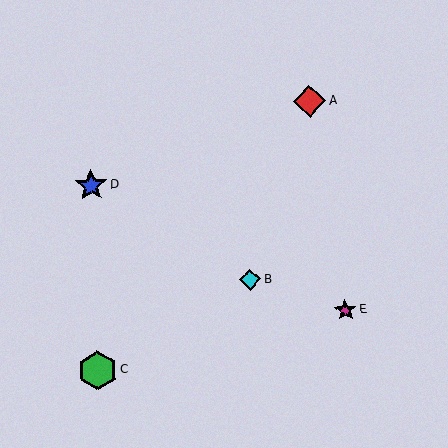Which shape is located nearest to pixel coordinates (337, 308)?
The magenta star (labeled E) at (345, 310) is nearest to that location.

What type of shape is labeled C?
Shape C is a green hexagon.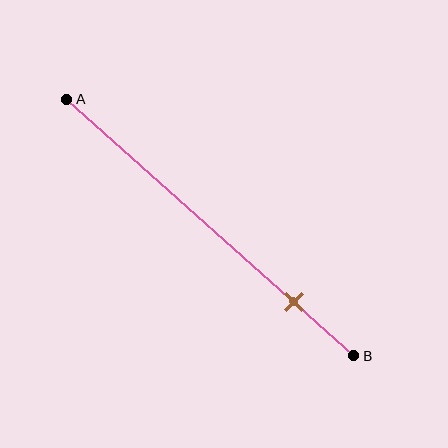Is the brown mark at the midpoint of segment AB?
No, the mark is at about 80% from A, not at the 50% midpoint.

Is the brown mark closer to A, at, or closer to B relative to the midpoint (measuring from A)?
The brown mark is closer to point B than the midpoint of segment AB.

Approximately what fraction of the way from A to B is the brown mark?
The brown mark is approximately 80% of the way from A to B.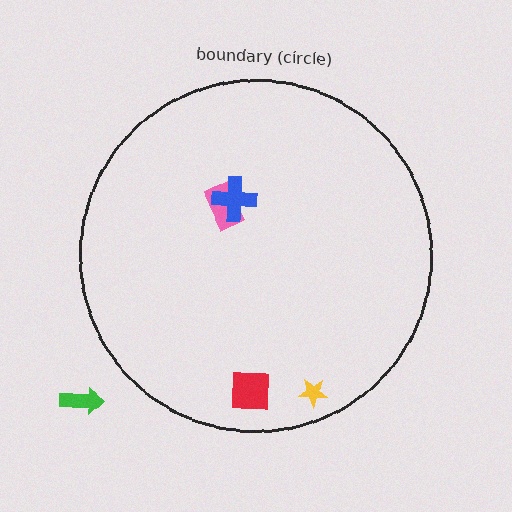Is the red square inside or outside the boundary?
Inside.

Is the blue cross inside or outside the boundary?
Inside.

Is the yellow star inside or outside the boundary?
Inside.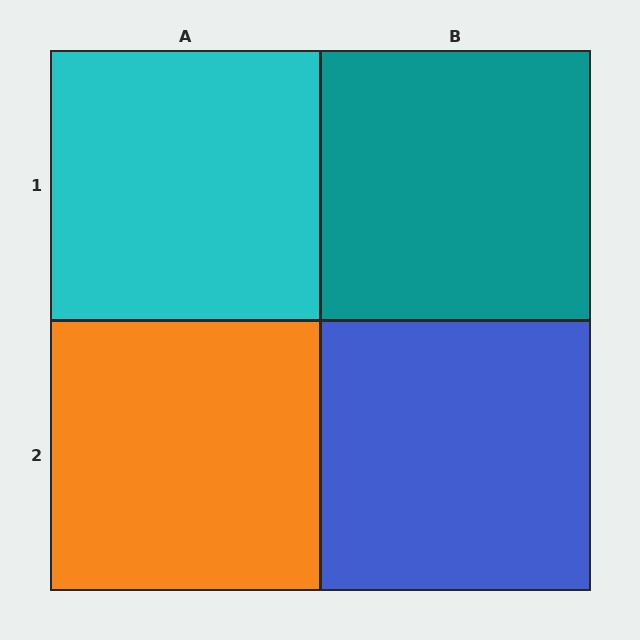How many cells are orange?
1 cell is orange.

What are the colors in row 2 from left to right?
Orange, blue.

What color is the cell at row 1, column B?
Teal.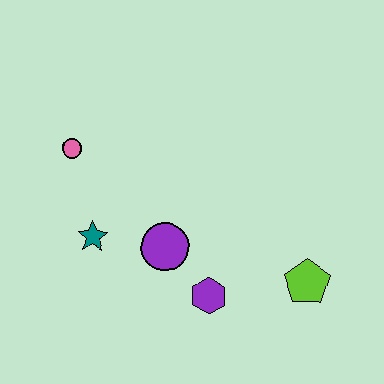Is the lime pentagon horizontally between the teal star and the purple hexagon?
No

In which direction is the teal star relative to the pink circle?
The teal star is below the pink circle.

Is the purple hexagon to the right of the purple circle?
Yes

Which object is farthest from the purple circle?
The lime pentagon is farthest from the purple circle.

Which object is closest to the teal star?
The purple circle is closest to the teal star.